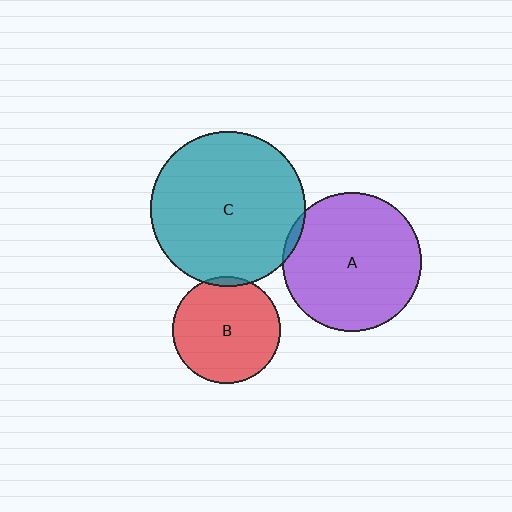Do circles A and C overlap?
Yes.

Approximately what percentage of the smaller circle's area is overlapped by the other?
Approximately 5%.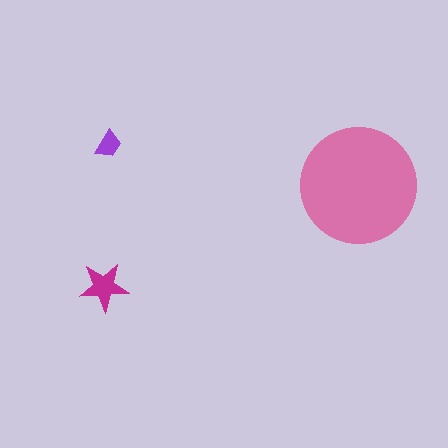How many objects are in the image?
There are 3 objects in the image.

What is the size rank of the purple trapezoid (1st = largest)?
3rd.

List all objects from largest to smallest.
The pink circle, the magenta star, the purple trapezoid.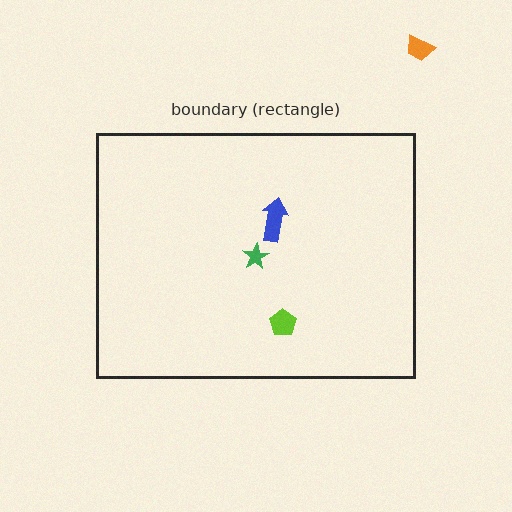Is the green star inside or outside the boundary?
Inside.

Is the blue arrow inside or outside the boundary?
Inside.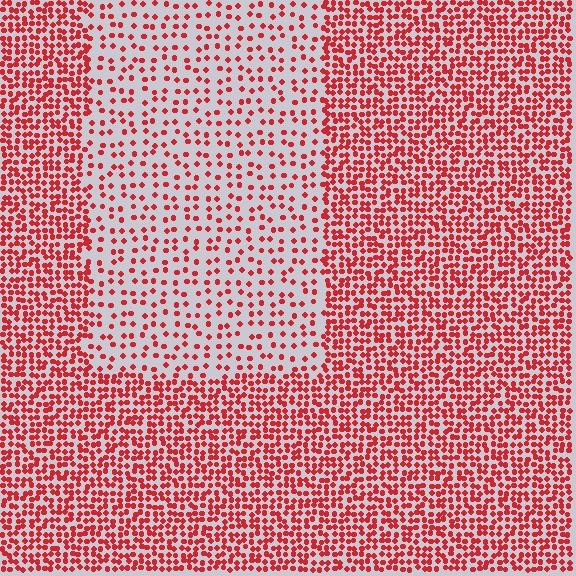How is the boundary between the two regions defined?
The boundary is defined by a change in element density (approximately 2.4x ratio). All elements are the same color, size, and shape.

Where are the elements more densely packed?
The elements are more densely packed outside the rectangle boundary.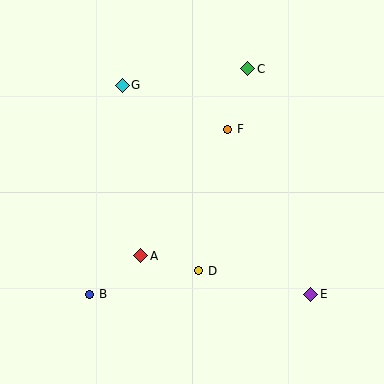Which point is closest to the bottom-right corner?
Point E is closest to the bottom-right corner.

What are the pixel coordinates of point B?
Point B is at (90, 294).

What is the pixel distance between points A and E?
The distance between A and E is 174 pixels.